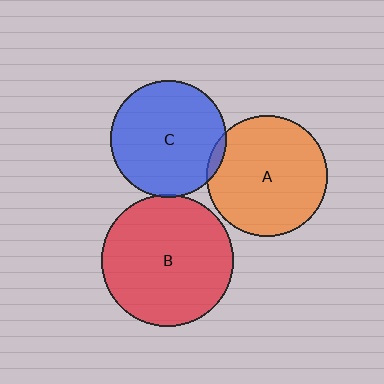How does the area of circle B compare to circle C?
Approximately 1.3 times.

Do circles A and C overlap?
Yes.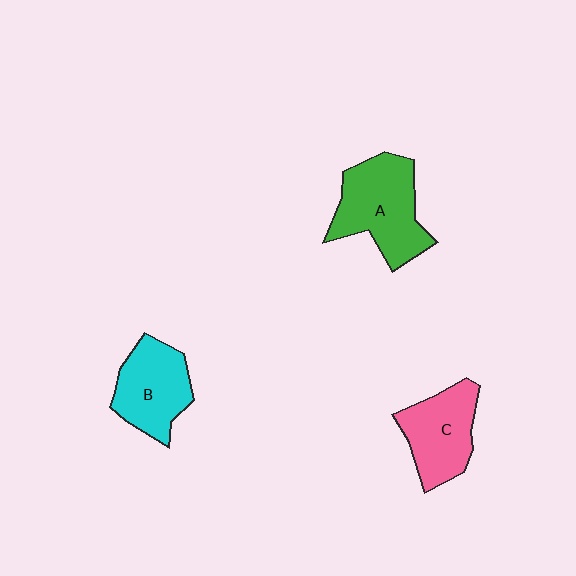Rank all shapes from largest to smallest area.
From largest to smallest: A (green), B (cyan), C (pink).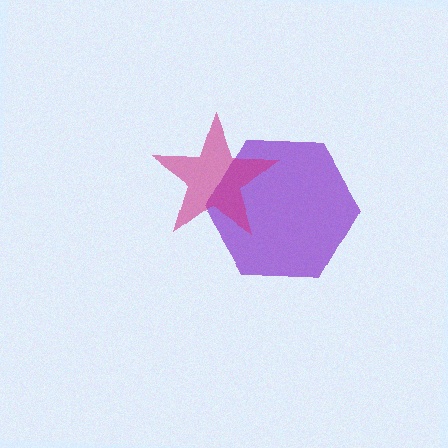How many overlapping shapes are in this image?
There are 2 overlapping shapes in the image.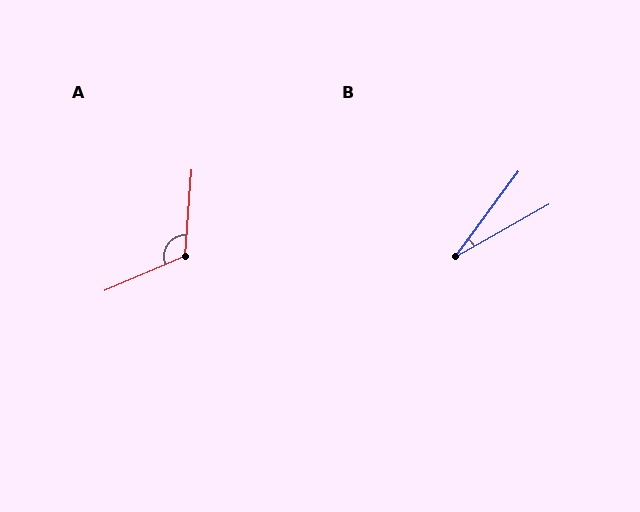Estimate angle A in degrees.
Approximately 118 degrees.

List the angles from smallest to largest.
B (24°), A (118°).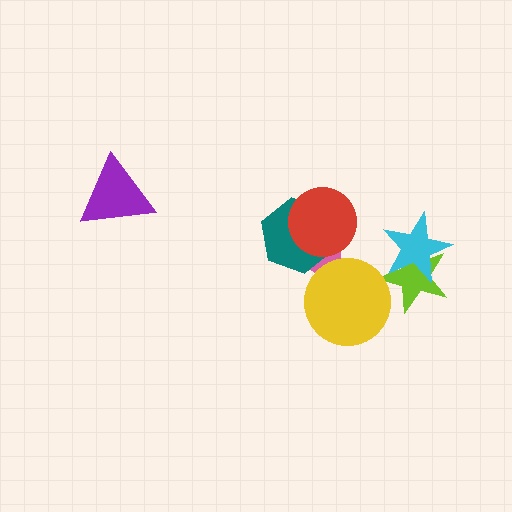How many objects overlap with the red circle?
2 objects overlap with the red circle.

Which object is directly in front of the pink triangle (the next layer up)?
The teal hexagon is directly in front of the pink triangle.